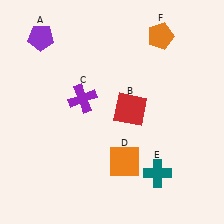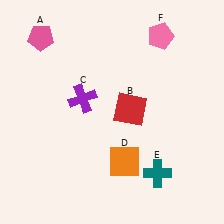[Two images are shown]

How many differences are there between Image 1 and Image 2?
There are 2 differences between the two images.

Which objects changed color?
A changed from purple to pink. F changed from orange to pink.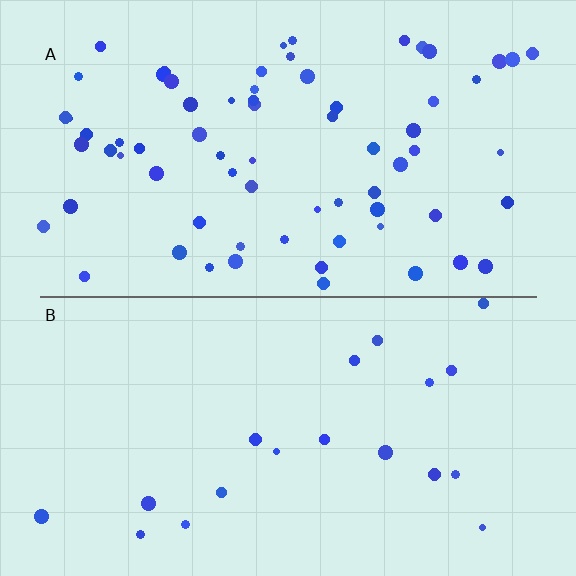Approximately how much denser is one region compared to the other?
Approximately 3.6× — region A over region B.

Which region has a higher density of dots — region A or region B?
A (the top).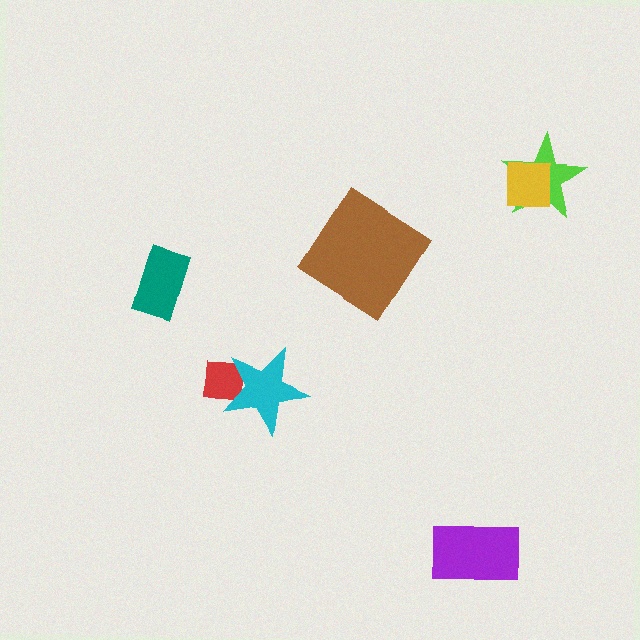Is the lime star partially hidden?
Yes, it is partially covered by another shape.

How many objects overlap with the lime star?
1 object overlaps with the lime star.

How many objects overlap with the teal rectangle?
0 objects overlap with the teal rectangle.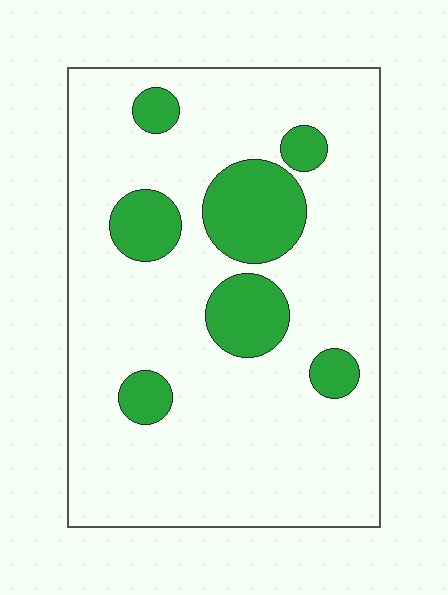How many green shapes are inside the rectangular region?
7.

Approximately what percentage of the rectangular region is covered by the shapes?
Approximately 20%.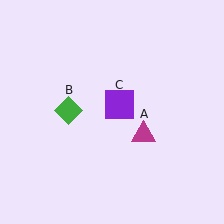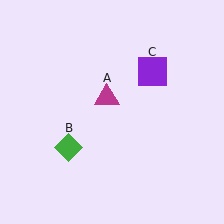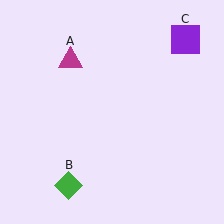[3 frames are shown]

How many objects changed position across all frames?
3 objects changed position: magenta triangle (object A), green diamond (object B), purple square (object C).